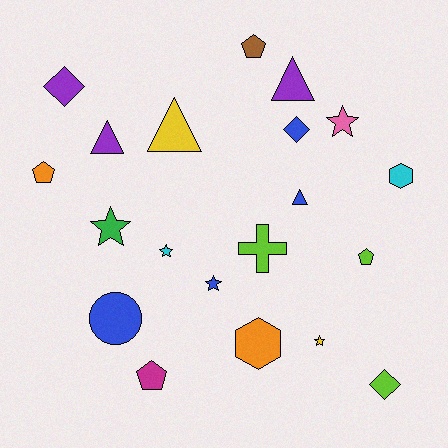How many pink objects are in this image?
There is 1 pink object.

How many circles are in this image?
There is 1 circle.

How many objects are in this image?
There are 20 objects.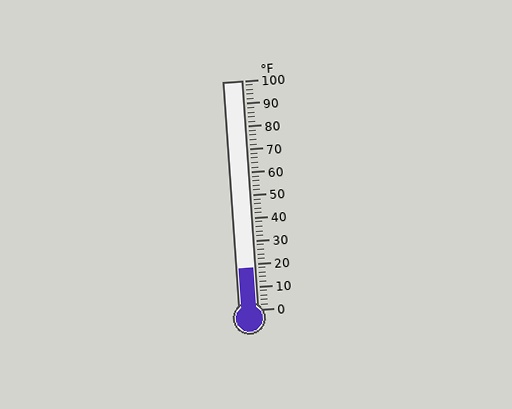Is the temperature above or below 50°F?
The temperature is below 50°F.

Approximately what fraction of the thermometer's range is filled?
The thermometer is filled to approximately 20% of its range.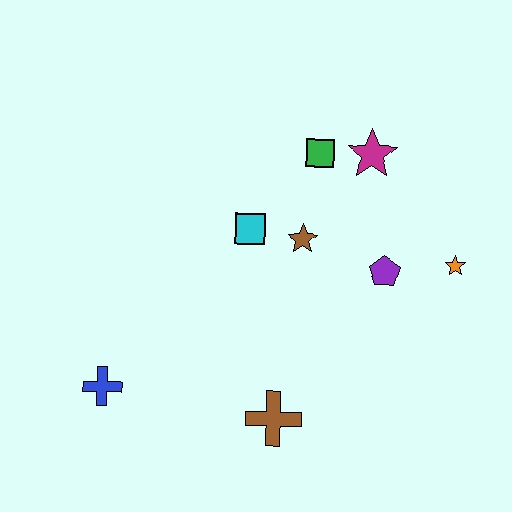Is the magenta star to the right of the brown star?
Yes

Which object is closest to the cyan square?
The brown star is closest to the cyan square.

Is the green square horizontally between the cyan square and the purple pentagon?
Yes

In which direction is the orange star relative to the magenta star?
The orange star is below the magenta star.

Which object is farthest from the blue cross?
The orange star is farthest from the blue cross.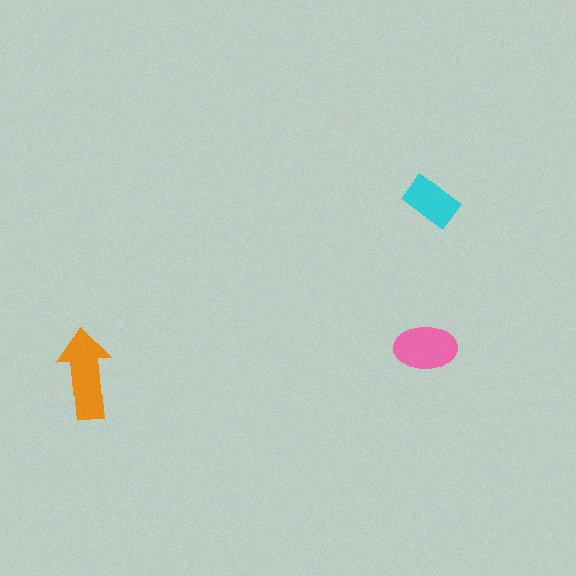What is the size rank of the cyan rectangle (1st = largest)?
3rd.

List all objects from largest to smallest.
The orange arrow, the pink ellipse, the cyan rectangle.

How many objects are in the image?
There are 3 objects in the image.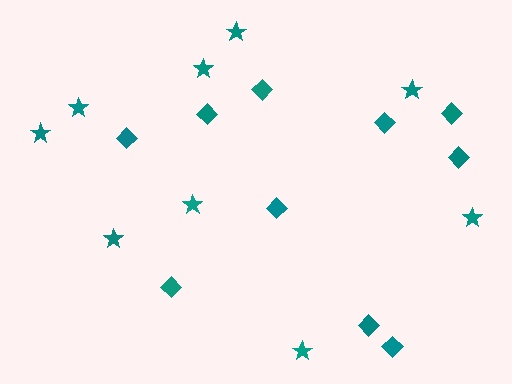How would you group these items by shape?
There are 2 groups: one group of diamonds (10) and one group of stars (9).